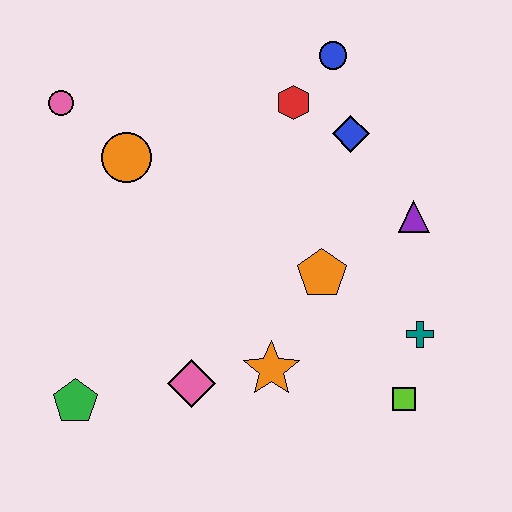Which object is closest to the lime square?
The teal cross is closest to the lime square.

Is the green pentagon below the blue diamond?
Yes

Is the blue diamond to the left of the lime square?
Yes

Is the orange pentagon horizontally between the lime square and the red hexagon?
Yes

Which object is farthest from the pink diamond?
The blue circle is farthest from the pink diamond.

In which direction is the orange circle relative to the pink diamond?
The orange circle is above the pink diamond.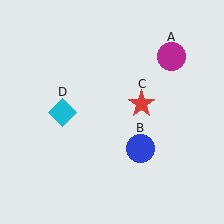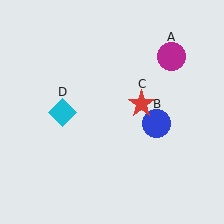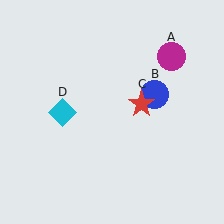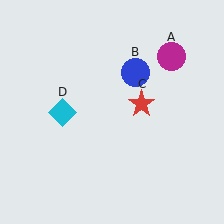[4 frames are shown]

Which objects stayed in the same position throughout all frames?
Magenta circle (object A) and red star (object C) and cyan diamond (object D) remained stationary.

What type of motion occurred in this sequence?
The blue circle (object B) rotated counterclockwise around the center of the scene.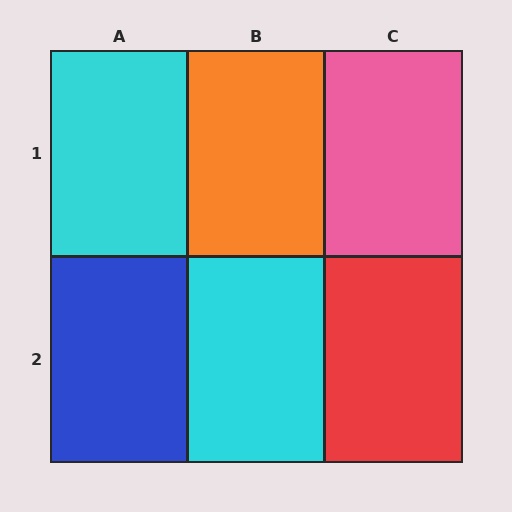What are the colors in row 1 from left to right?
Cyan, orange, pink.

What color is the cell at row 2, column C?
Red.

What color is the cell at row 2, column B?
Cyan.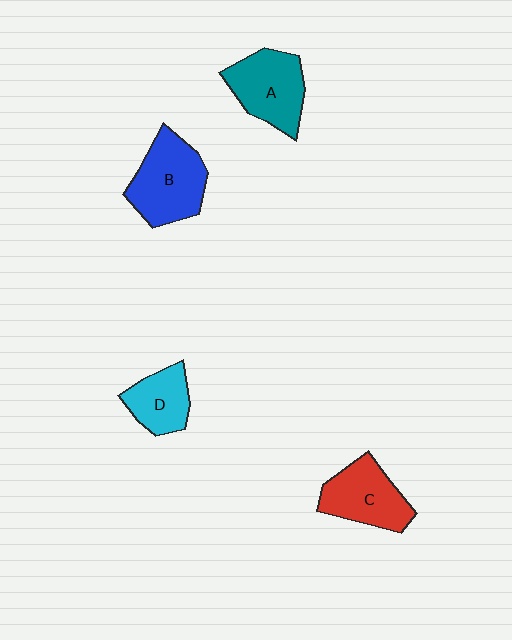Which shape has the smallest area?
Shape D (cyan).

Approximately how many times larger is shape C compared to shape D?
Approximately 1.3 times.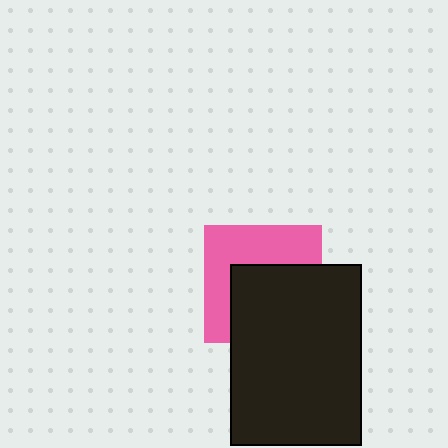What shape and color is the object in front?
The object in front is a black rectangle.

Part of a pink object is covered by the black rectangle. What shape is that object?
It is a square.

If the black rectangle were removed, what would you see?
You would see the complete pink square.